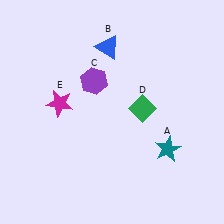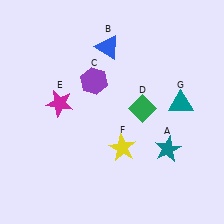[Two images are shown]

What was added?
A yellow star (F), a teal triangle (G) were added in Image 2.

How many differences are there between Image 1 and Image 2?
There are 2 differences between the two images.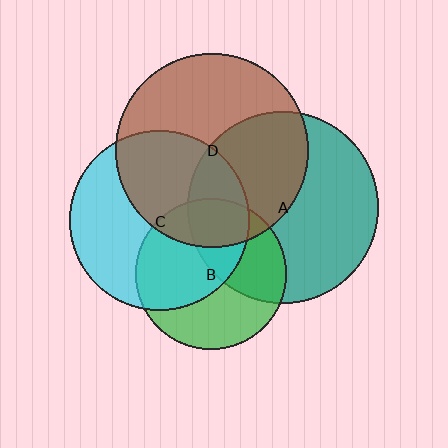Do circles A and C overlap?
Yes.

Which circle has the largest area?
Circle D (brown).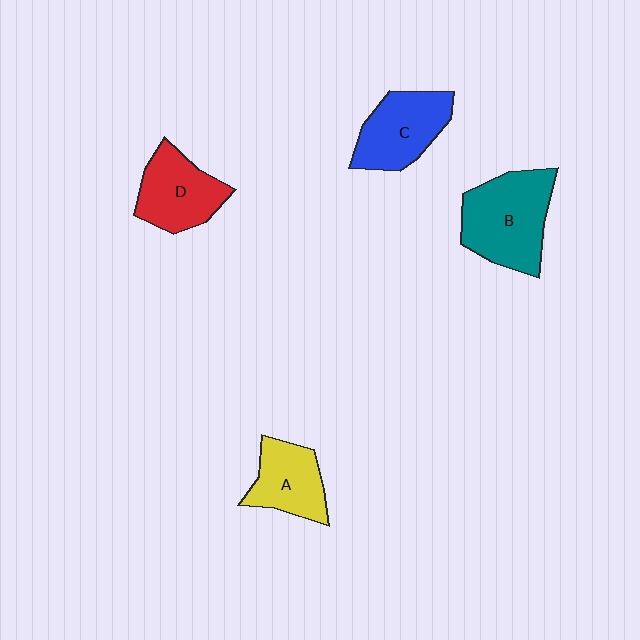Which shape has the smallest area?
Shape A (yellow).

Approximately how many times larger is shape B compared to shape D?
Approximately 1.4 times.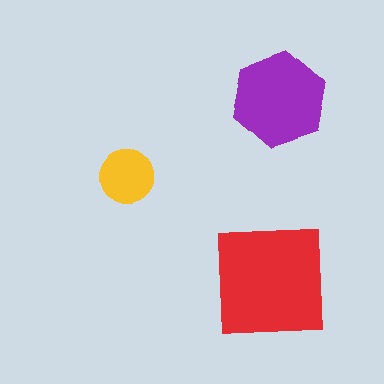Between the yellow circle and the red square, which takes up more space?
The red square.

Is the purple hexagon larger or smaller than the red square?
Smaller.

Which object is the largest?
The red square.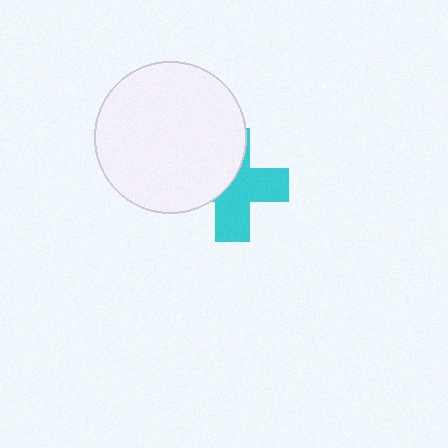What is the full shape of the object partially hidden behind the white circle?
The partially hidden object is a cyan cross.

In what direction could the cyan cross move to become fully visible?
The cyan cross could move toward the lower-right. That would shift it out from behind the white circle entirely.